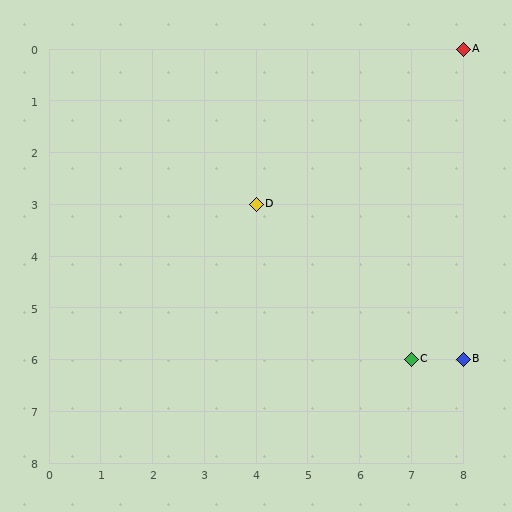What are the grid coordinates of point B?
Point B is at grid coordinates (8, 6).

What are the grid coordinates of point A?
Point A is at grid coordinates (8, 0).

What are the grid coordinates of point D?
Point D is at grid coordinates (4, 3).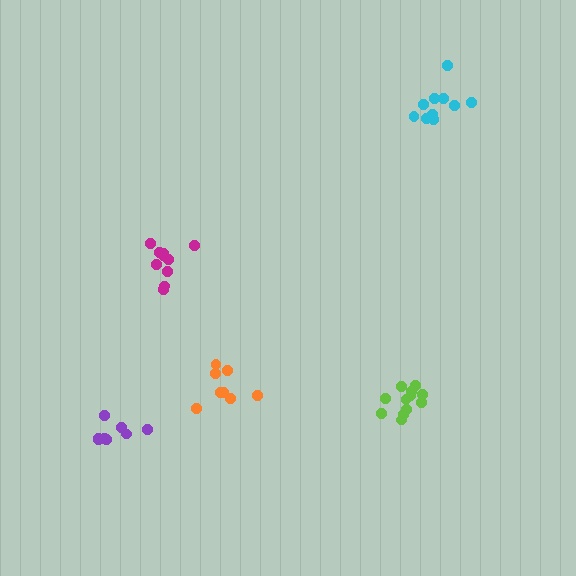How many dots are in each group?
Group 1: 8 dots, Group 2: 10 dots, Group 3: 10 dots, Group 4: 8 dots, Group 5: 12 dots (48 total).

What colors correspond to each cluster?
The clusters are colored: purple, cyan, magenta, orange, lime.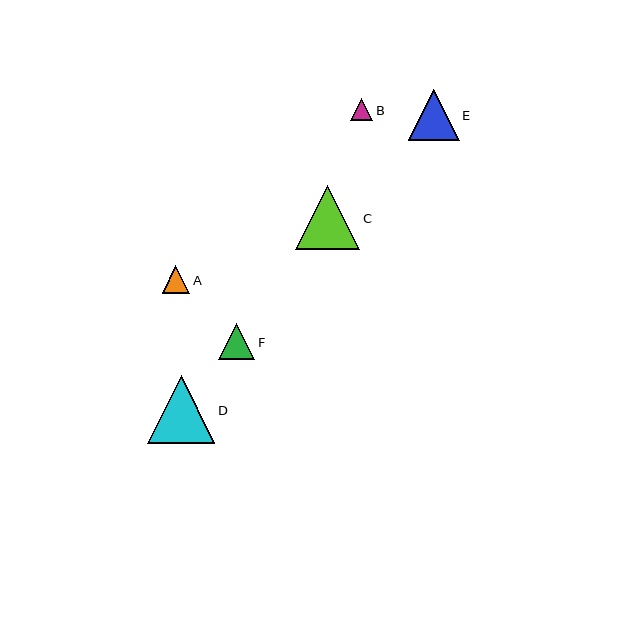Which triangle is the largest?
Triangle D is the largest with a size of approximately 67 pixels.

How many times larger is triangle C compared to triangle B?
Triangle C is approximately 2.9 times the size of triangle B.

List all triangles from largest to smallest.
From largest to smallest: D, C, E, F, A, B.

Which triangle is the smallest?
Triangle B is the smallest with a size of approximately 22 pixels.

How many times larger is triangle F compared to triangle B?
Triangle F is approximately 1.7 times the size of triangle B.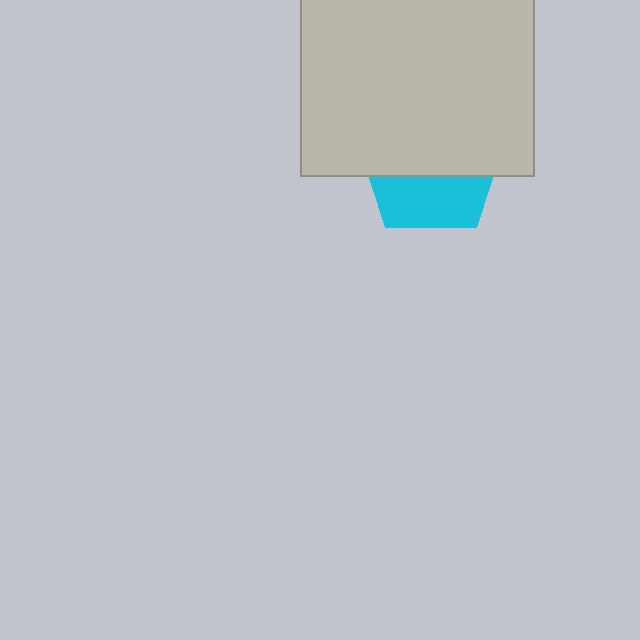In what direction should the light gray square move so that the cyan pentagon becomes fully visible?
The light gray square should move up. That is the shortest direction to clear the overlap and leave the cyan pentagon fully visible.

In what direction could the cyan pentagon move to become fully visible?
The cyan pentagon could move down. That would shift it out from behind the light gray square entirely.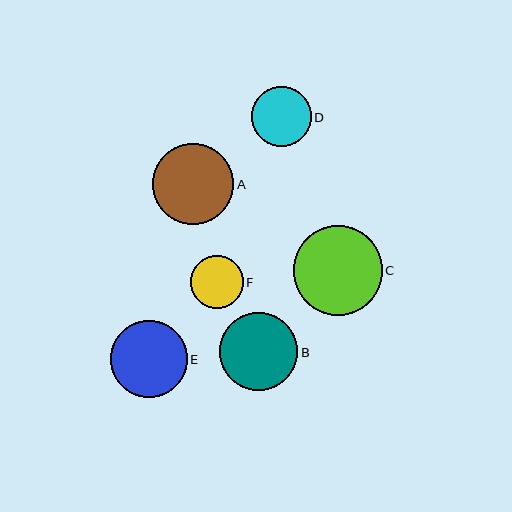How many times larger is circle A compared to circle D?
Circle A is approximately 1.4 times the size of circle D.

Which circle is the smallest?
Circle F is the smallest with a size of approximately 53 pixels.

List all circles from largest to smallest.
From largest to smallest: C, A, B, E, D, F.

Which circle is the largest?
Circle C is the largest with a size of approximately 89 pixels.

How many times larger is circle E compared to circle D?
Circle E is approximately 1.3 times the size of circle D.